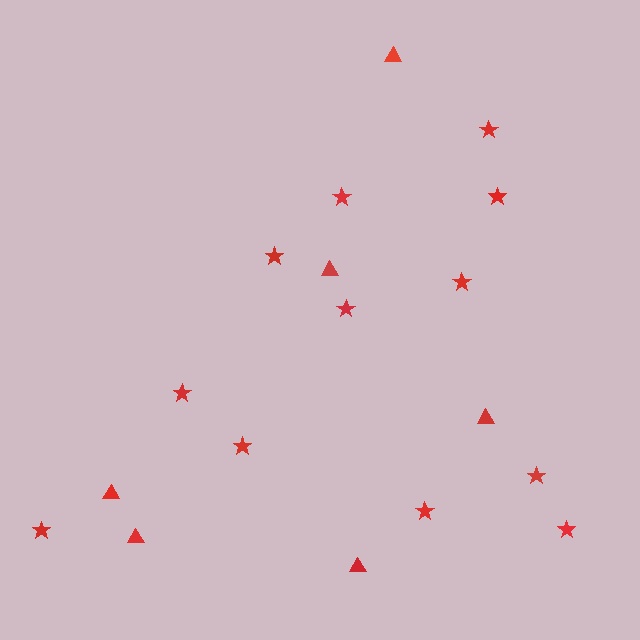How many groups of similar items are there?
There are 2 groups: one group of stars (12) and one group of triangles (6).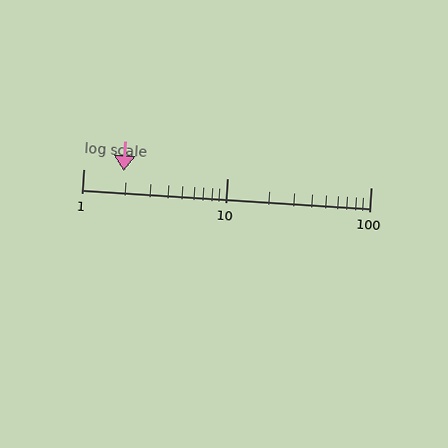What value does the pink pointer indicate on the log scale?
The pointer indicates approximately 1.9.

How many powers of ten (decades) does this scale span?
The scale spans 2 decades, from 1 to 100.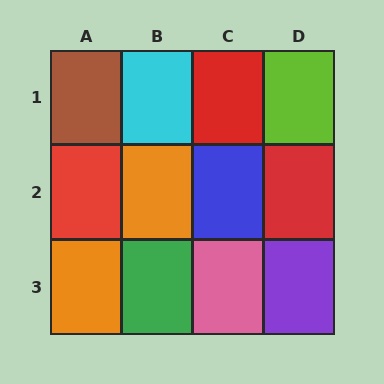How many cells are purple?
1 cell is purple.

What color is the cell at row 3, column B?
Green.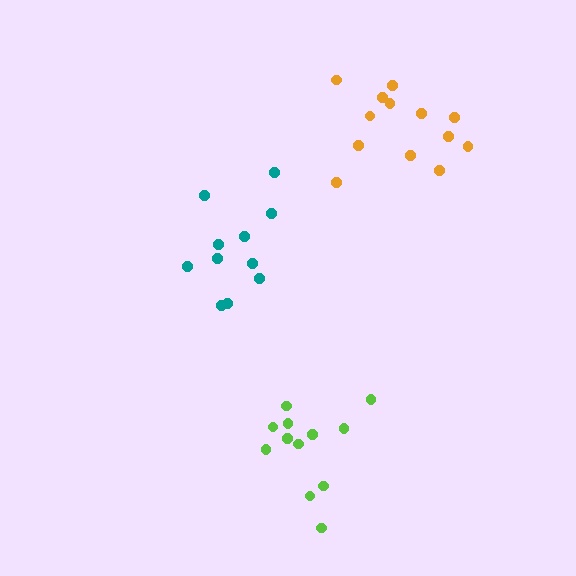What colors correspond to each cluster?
The clusters are colored: lime, orange, teal.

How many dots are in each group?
Group 1: 12 dots, Group 2: 13 dots, Group 3: 11 dots (36 total).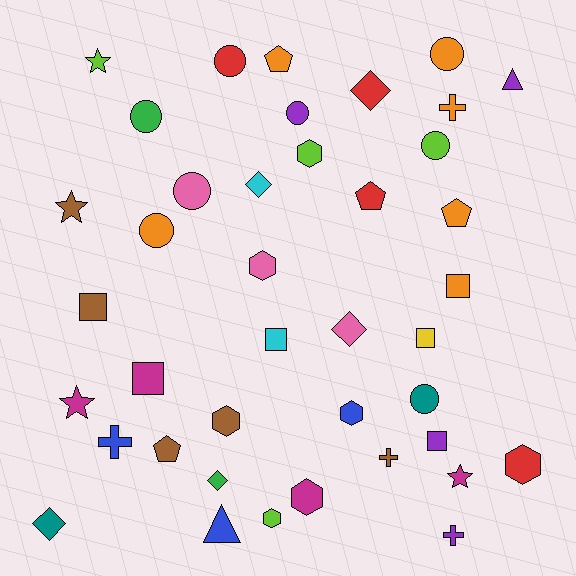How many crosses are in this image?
There are 4 crosses.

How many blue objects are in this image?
There are 3 blue objects.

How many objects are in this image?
There are 40 objects.